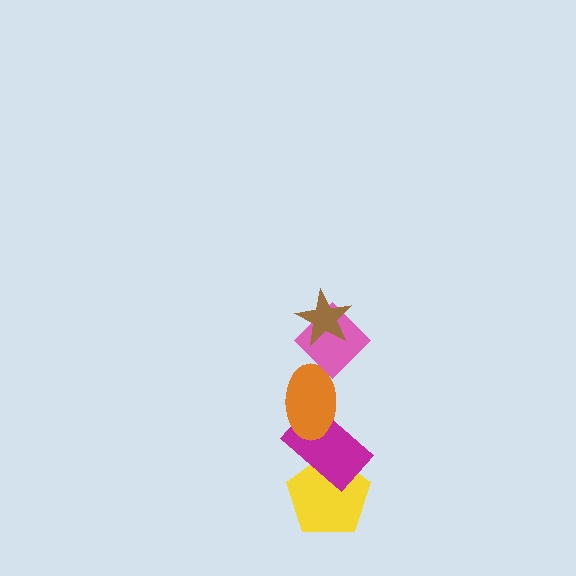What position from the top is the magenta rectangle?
The magenta rectangle is 4th from the top.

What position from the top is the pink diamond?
The pink diamond is 2nd from the top.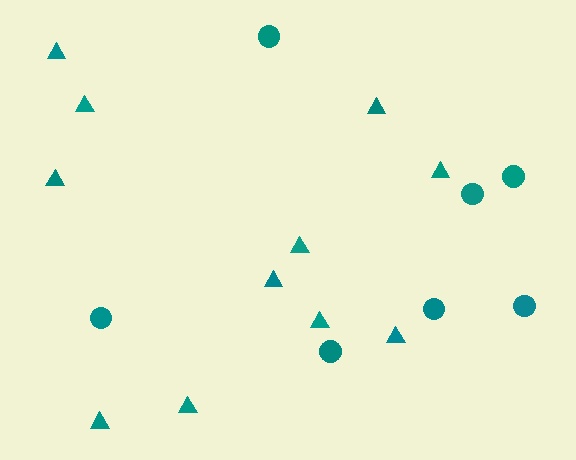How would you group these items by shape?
There are 2 groups: one group of triangles (11) and one group of circles (7).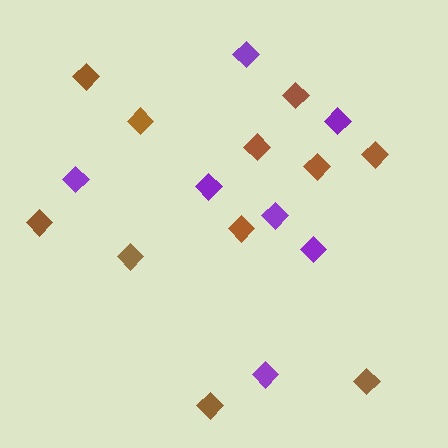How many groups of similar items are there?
There are 2 groups: one group of purple diamonds (7) and one group of brown diamonds (11).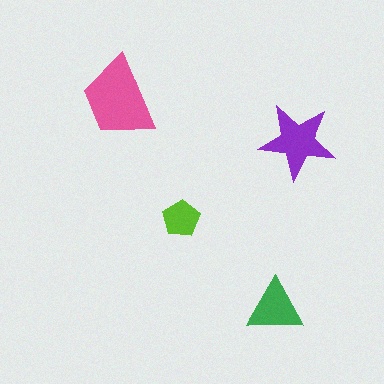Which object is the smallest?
The lime pentagon.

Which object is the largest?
The pink trapezoid.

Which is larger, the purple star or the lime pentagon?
The purple star.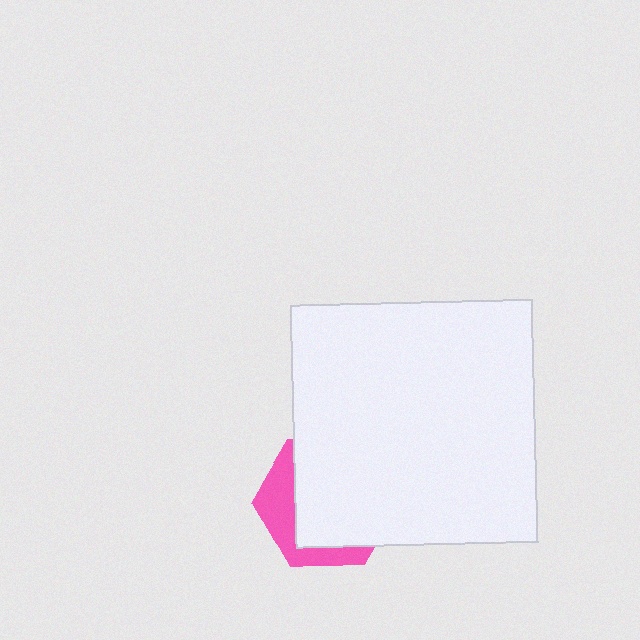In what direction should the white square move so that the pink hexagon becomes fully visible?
The white square should move toward the upper-right. That is the shortest direction to clear the overlap and leave the pink hexagon fully visible.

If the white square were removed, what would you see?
You would see the complete pink hexagon.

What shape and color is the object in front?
The object in front is a white square.